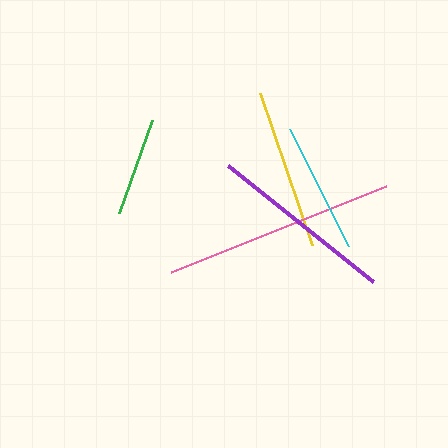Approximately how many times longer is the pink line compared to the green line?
The pink line is approximately 2.3 times the length of the green line.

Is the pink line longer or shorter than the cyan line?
The pink line is longer than the cyan line.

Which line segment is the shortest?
The green line is the shortest at approximately 99 pixels.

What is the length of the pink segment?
The pink segment is approximately 232 pixels long.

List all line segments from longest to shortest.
From longest to shortest: pink, purple, yellow, cyan, green.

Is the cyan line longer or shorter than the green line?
The cyan line is longer than the green line.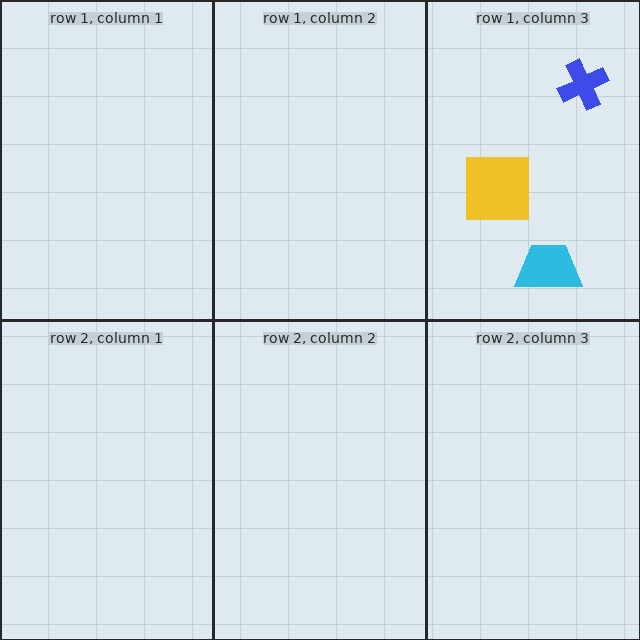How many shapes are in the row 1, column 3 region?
3.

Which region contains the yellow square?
The row 1, column 3 region.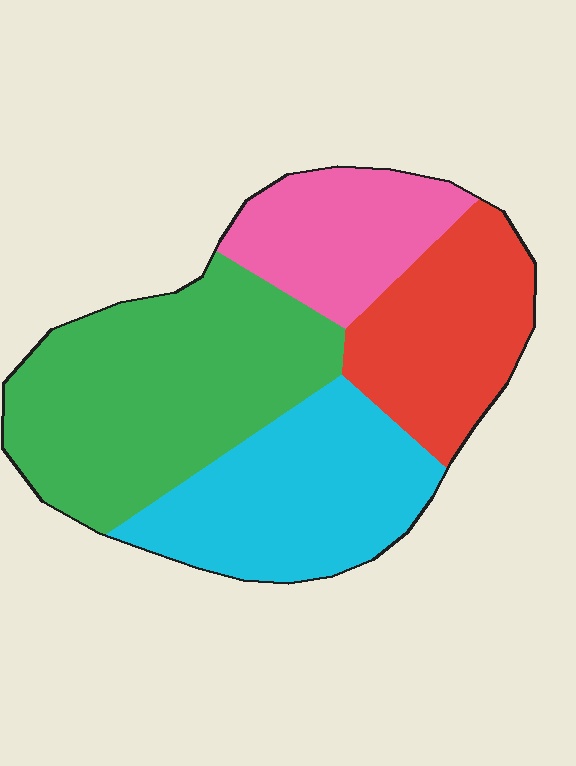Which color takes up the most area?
Green, at roughly 35%.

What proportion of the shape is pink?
Pink covers around 15% of the shape.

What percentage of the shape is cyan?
Cyan covers about 25% of the shape.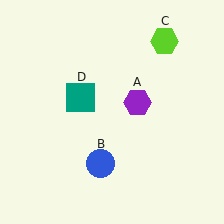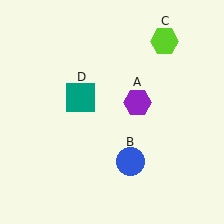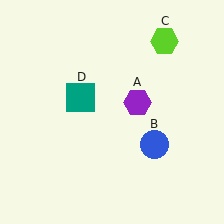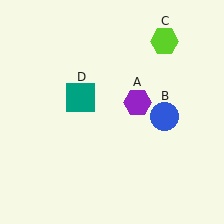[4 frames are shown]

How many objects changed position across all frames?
1 object changed position: blue circle (object B).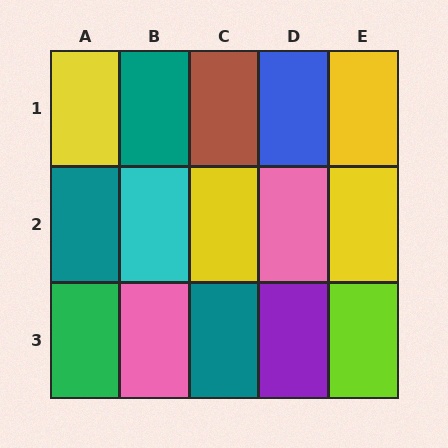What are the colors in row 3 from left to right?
Green, pink, teal, purple, lime.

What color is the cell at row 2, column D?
Pink.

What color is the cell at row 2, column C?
Yellow.